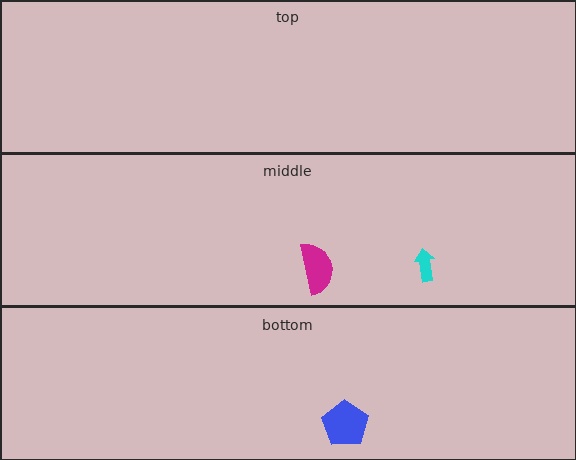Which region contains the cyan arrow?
The middle region.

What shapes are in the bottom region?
The blue pentagon.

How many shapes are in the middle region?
2.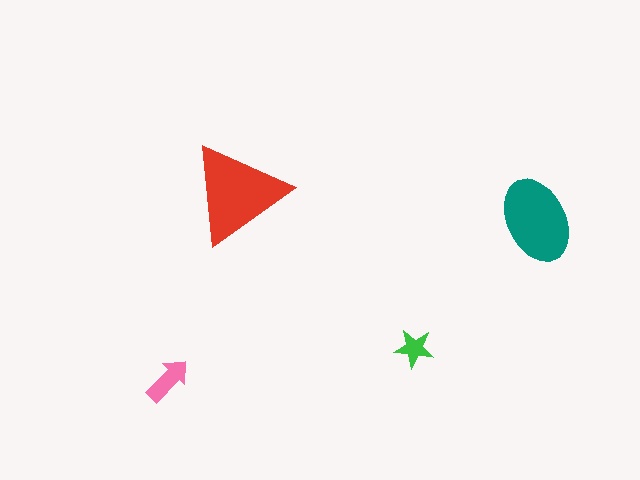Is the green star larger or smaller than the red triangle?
Smaller.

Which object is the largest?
The red triangle.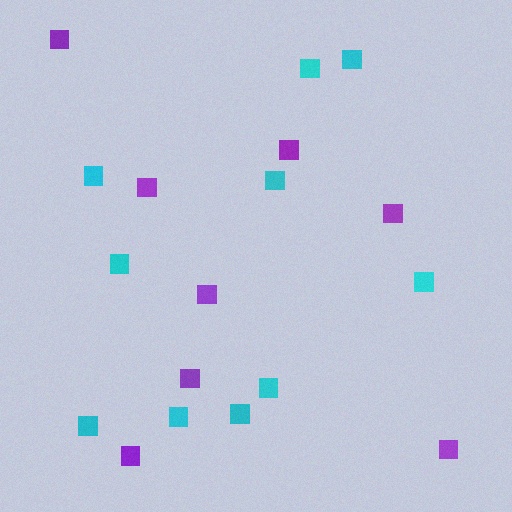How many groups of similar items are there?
There are 2 groups: one group of purple squares (8) and one group of cyan squares (10).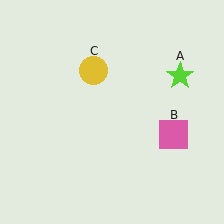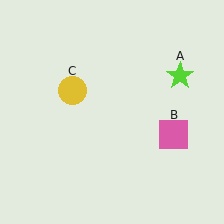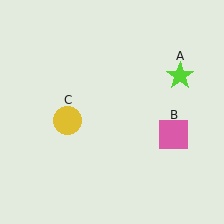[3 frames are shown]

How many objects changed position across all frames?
1 object changed position: yellow circle (object C).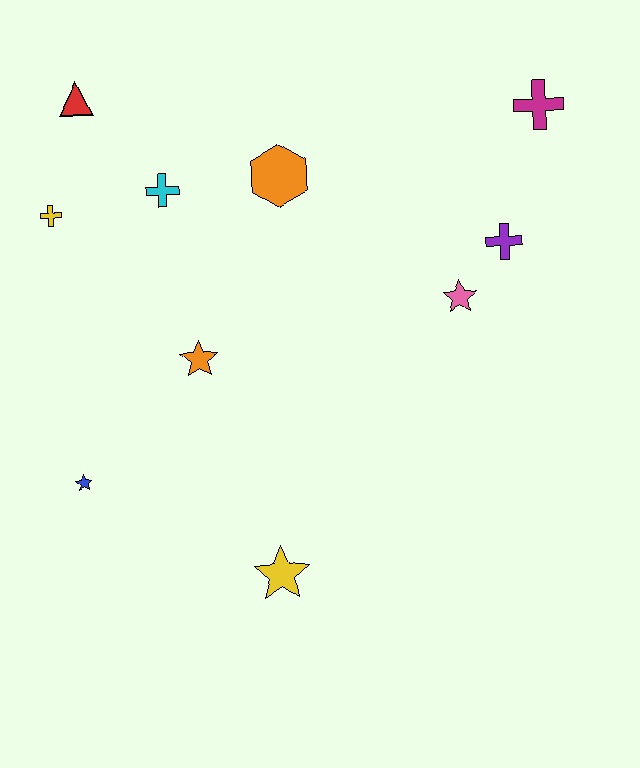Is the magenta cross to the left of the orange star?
No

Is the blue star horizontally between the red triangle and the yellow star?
No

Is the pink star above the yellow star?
Yes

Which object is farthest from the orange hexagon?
The yellow star is farthest from the orange hexagon.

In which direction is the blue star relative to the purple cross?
The blue star is to the left of the purple cross.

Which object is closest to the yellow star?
The blue star is closest to the yellow star.